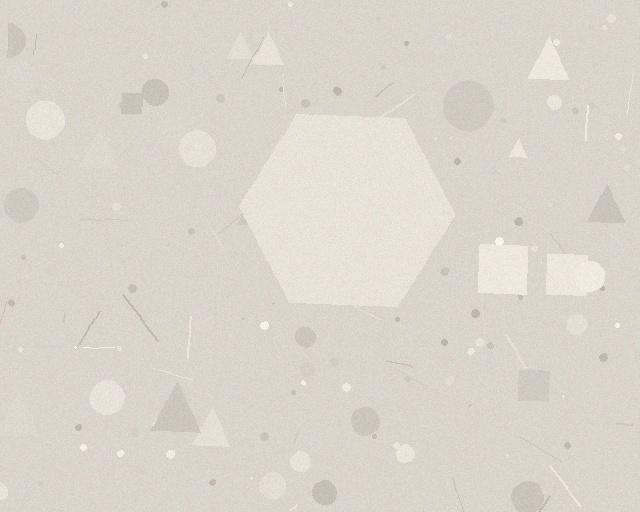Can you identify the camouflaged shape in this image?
The camouflaged shape is a hexagon.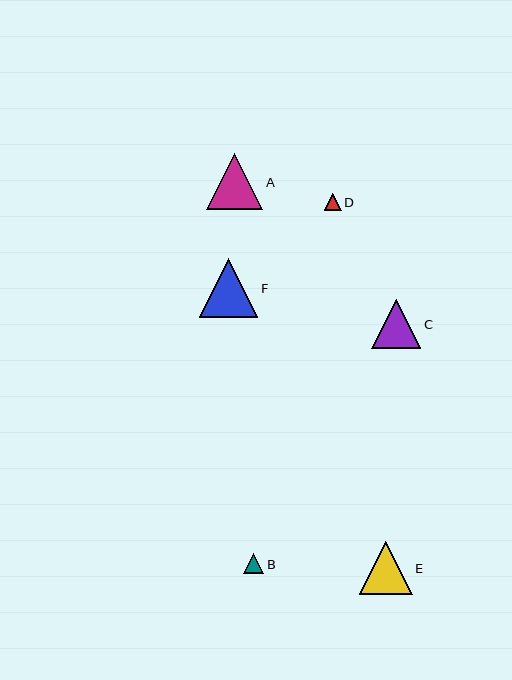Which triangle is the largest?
Triangle F is the largest with a size of approximately 58 pixels.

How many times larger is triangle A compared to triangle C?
Triangle A is approximately 1.1 times the size of triangle C.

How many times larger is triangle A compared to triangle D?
Triangle A is approximately 3.3 times the size of triangle D.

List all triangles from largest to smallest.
From largest to smallest: F, A, E, C, B, D.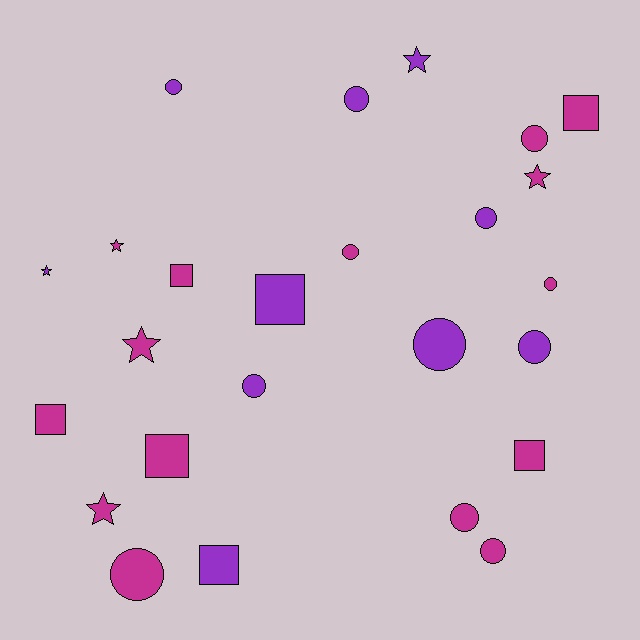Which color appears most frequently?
Magenta, with 15 objects.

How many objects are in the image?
There are 25 objects.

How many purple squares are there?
There are 2 purple squares.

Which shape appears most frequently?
Circle, with 12 objects.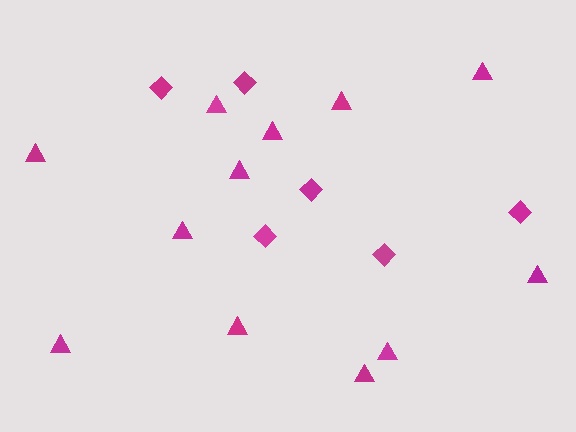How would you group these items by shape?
There are 2 groups: one group of diamonds (6) and one group of triangles (12).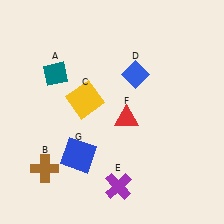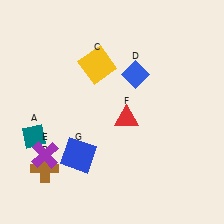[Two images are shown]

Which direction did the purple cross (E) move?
The purple cross (E) moved left.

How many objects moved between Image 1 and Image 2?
3 objects moved between the two images.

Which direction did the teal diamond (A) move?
The teal diamond (A) moved down.